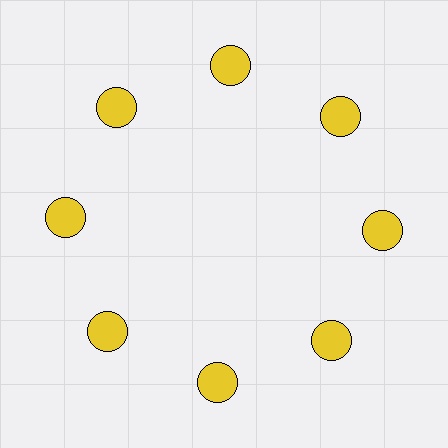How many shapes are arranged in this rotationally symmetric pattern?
There are 8 shapes, arranged in 8 groups of 1.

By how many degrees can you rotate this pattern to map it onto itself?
The pattern maps onto itself every 45 degrees of rotation.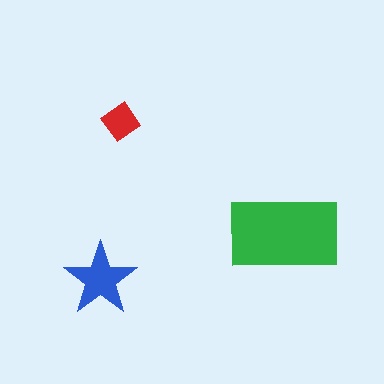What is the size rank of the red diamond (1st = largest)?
3rd.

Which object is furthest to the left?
The blue star is leftmost.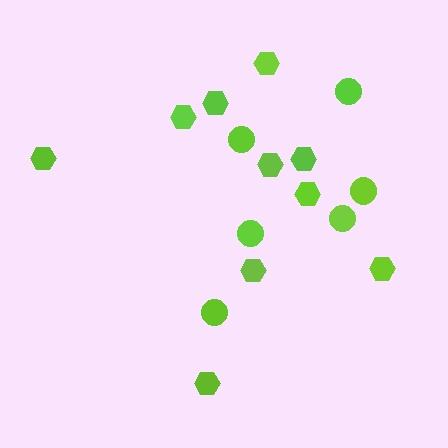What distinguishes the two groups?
There are 2 groups: one group of circles (6) and one group of hexagons (10).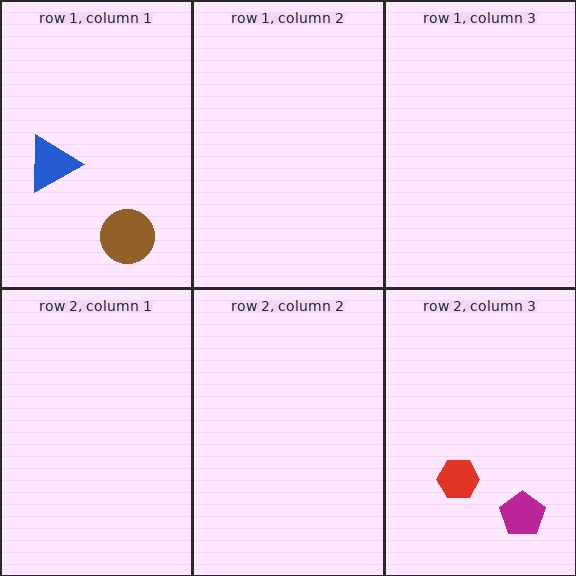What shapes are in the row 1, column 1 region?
The brown circle, the blue triangle.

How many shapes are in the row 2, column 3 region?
2.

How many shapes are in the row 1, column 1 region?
2.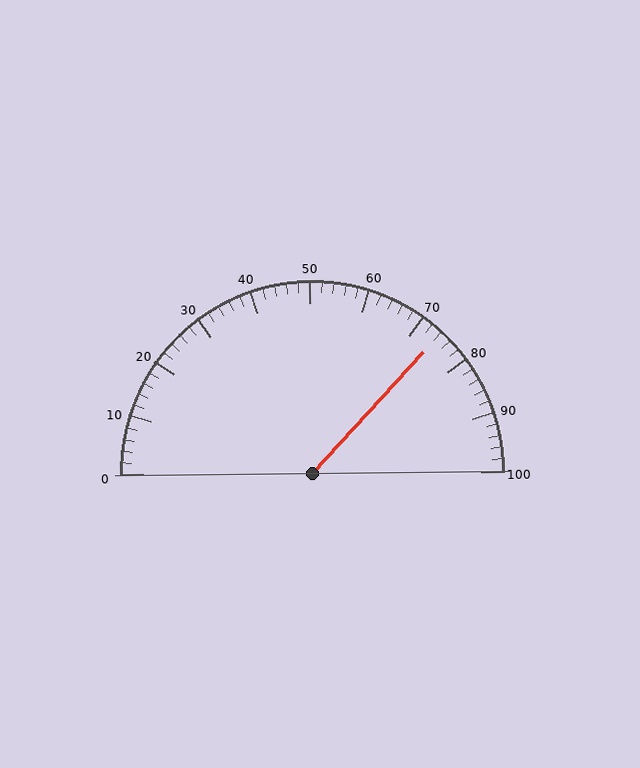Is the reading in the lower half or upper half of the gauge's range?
The reading is in the upper half of the range (0 to 100).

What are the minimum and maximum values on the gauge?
The gauge ranges from 0 to 100.